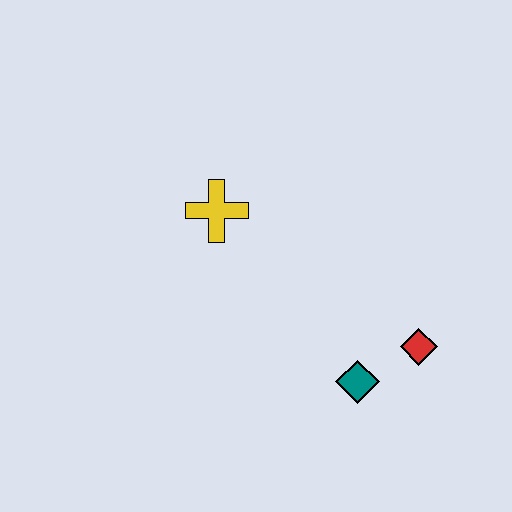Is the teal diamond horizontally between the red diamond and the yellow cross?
Yes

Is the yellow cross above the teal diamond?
Yes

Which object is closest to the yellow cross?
The teal diamond is closest to the yellow cross.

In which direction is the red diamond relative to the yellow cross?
The red diamond is to the right of the yellow cross.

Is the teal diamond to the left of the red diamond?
Yes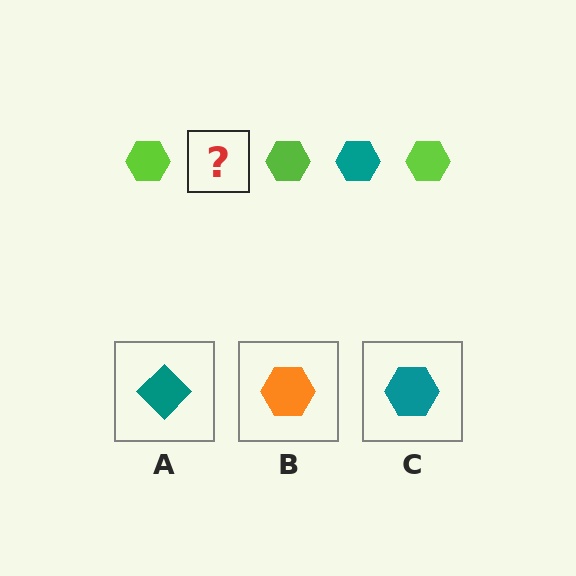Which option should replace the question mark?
Option C.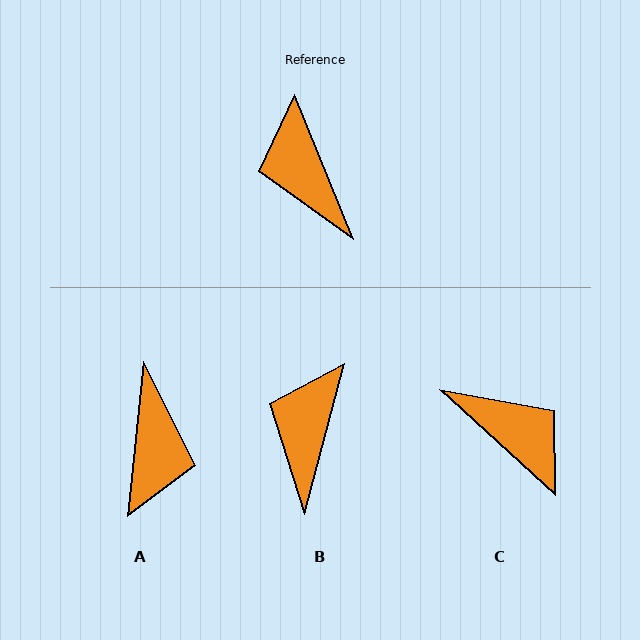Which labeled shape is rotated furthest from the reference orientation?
C, about 154 degrees away.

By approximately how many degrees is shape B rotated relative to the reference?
Approximately 37 degrees clockwise.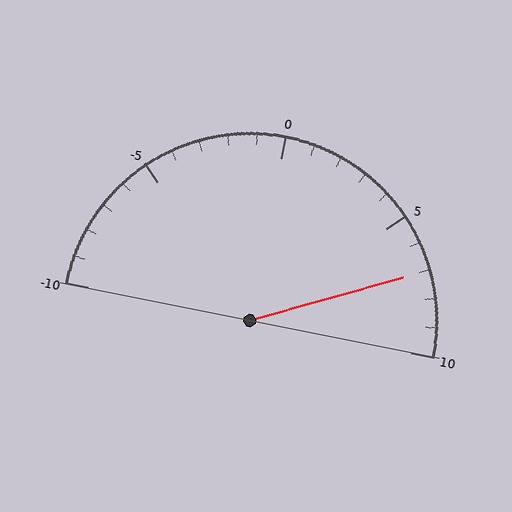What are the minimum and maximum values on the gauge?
The gauge ranges from -10 to 10.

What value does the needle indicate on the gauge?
The needle indicates approximately 7.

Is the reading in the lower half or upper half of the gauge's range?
The reading is in the upper half of the range (-10 to 10).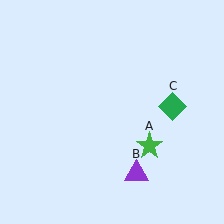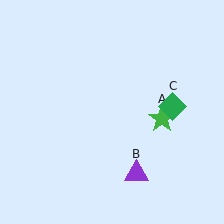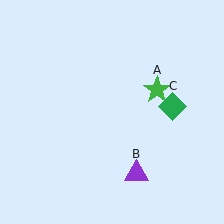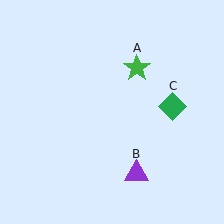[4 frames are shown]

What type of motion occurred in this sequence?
The green star (object A) rotated counterclockwise around the center of the scene.